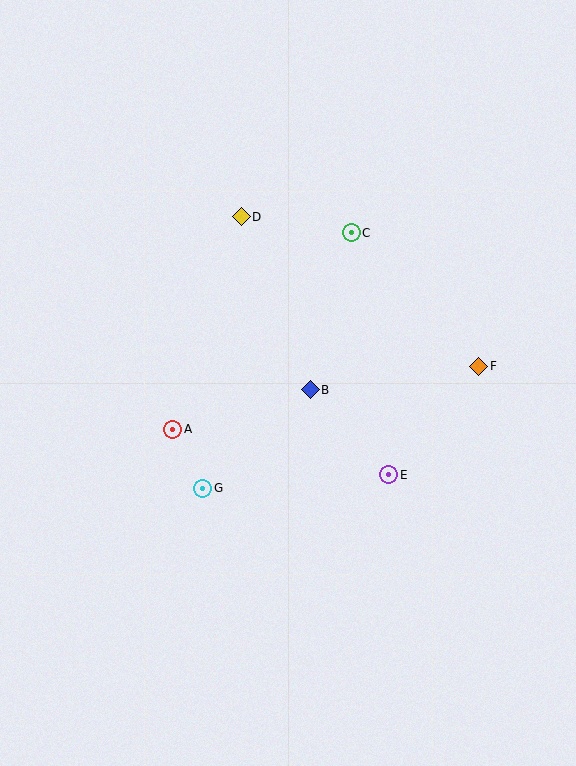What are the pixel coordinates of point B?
Point B is at (310, 390).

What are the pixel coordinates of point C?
Point C is at (351, 233).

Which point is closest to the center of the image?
Point B at (310, 390) is closest to the center.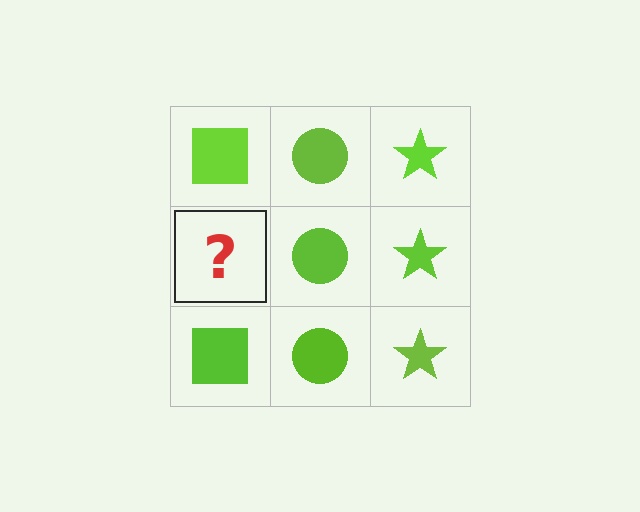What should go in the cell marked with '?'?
The missing cell should contain a lime square.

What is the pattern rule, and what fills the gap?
The rule is that each column has a consistent shape. The gap should be filled with a lime square.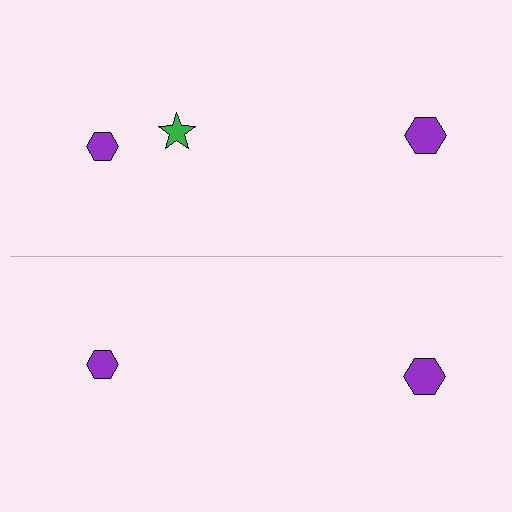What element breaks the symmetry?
A green star is missing from the bottom side.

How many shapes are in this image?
There are 5 shapes in this image.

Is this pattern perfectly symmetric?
No, the pattern is not perfectly symmetric. A green star is missing from the bottom side.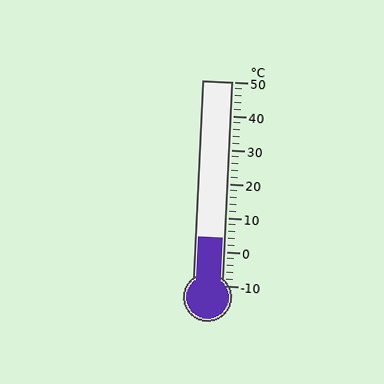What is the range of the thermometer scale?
The thermometer scale ranges from -10°C to 50°C.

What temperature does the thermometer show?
The thermometer shows approximately 4°C.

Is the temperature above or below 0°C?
The temperature is above 0°C.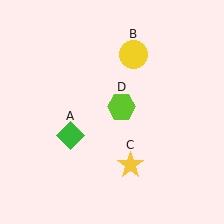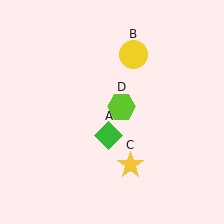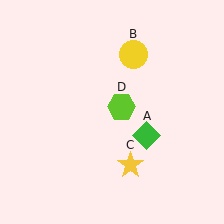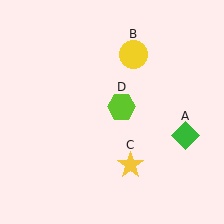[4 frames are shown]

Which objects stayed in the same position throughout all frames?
Yellow circle (object B) and yellow star (object C) and lime hexagon (object D) remained stationary.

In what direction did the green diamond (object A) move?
The green diamond (object A) moved right.